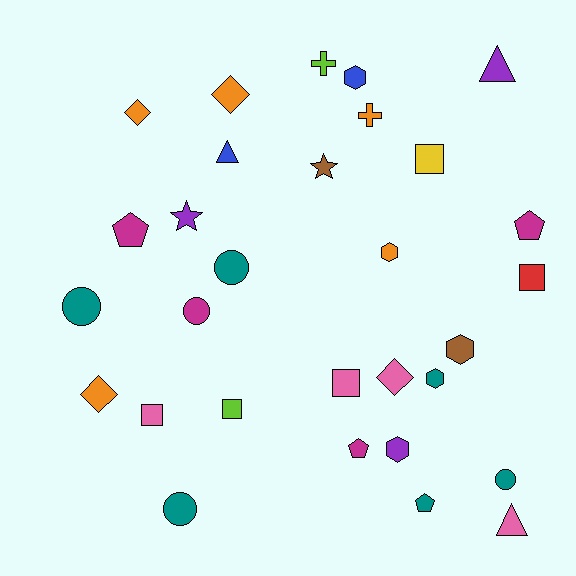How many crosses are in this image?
There are 2 crosses.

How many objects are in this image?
There are 30 objects.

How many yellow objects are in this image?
There is 1 yellow object.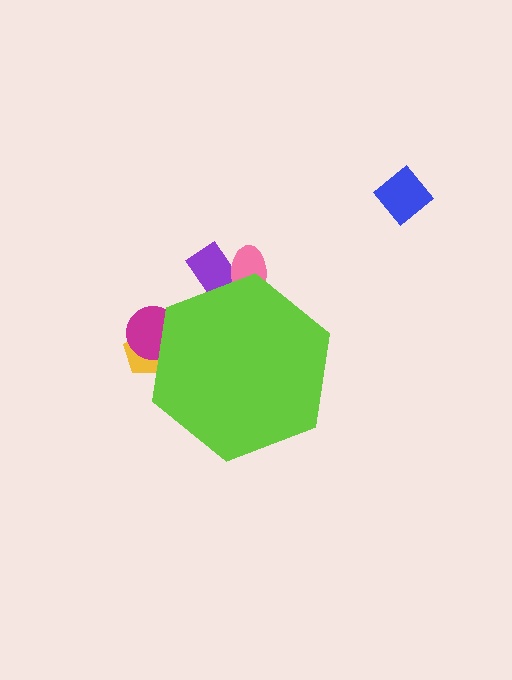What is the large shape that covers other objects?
A lime hexagon.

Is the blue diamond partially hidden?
No, the blue diamond is fully visible.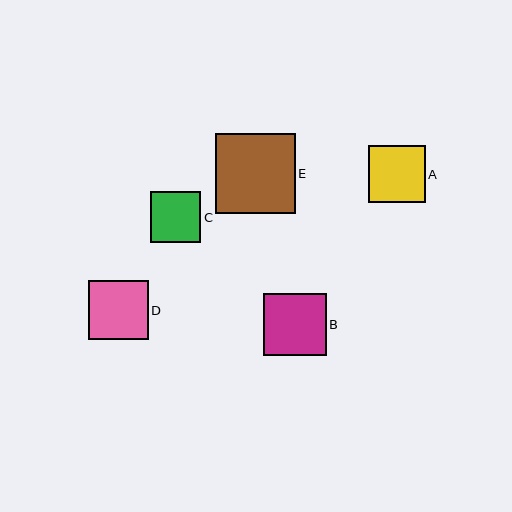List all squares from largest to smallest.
From largest to smallest: E, B, D, A, C.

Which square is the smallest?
Square C is the smallest with a size of approximately 50 pixels.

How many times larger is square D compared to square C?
Square D is approximately 1.2 times the size of square C.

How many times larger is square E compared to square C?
Square E is approximately 1.6 times the size of square C.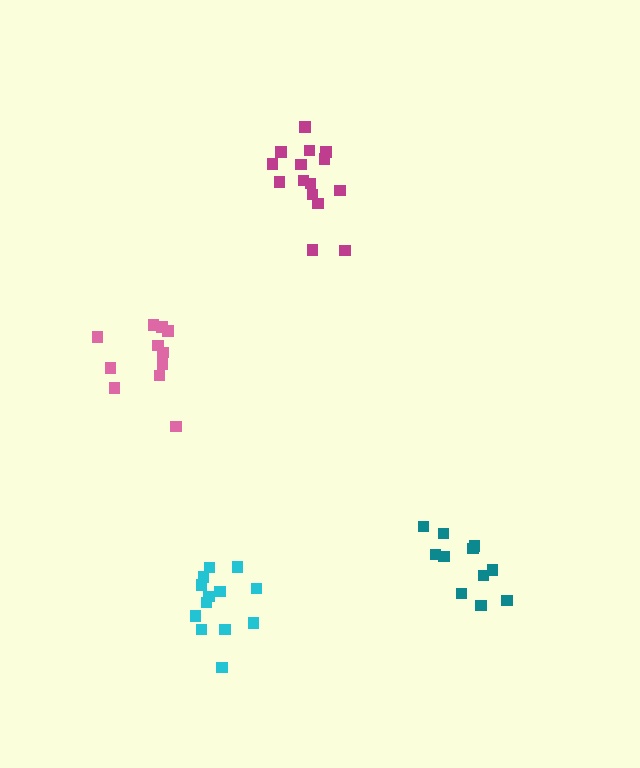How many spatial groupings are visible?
There are 4 spatial groupings.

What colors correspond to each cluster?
The clusters are colored: pink, teal, magenta, cyan.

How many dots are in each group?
Group 1: 11 dots, Group 2: 11 dots, Group 3: 15 dots, Group 4: 13 dots (50 total).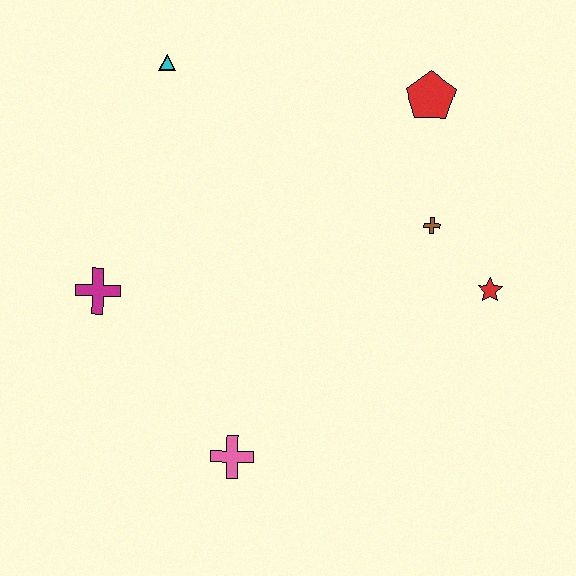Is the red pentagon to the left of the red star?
Yes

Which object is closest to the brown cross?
The red star is closest to the brown cross.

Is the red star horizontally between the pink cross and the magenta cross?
No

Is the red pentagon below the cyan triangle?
Yes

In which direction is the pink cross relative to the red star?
The pink cross is to the left of the red star.